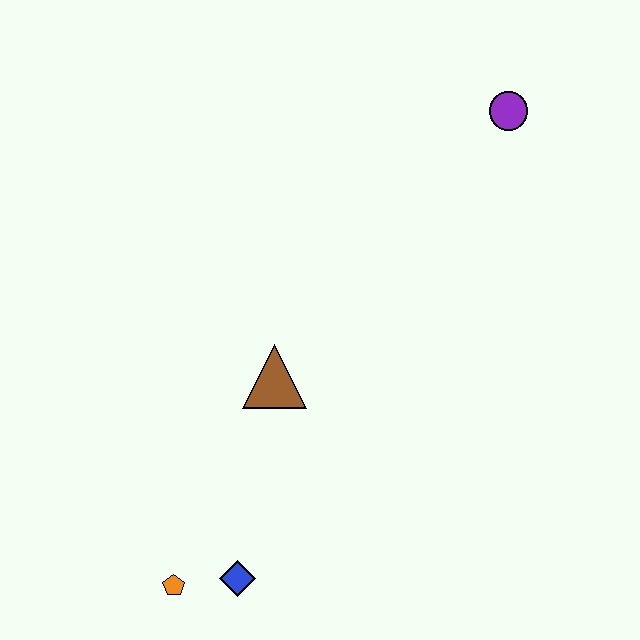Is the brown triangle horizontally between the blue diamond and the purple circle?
Yes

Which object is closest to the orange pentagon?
The blue diamond is closest to the orange pentagon.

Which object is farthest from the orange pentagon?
The purple circle is farthest from the orange pentagon.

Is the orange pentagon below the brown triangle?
Yes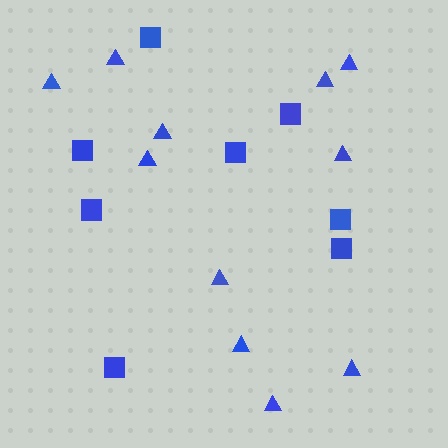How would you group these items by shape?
There are 2 groups: one group of squares (8) and one group of triangles (11).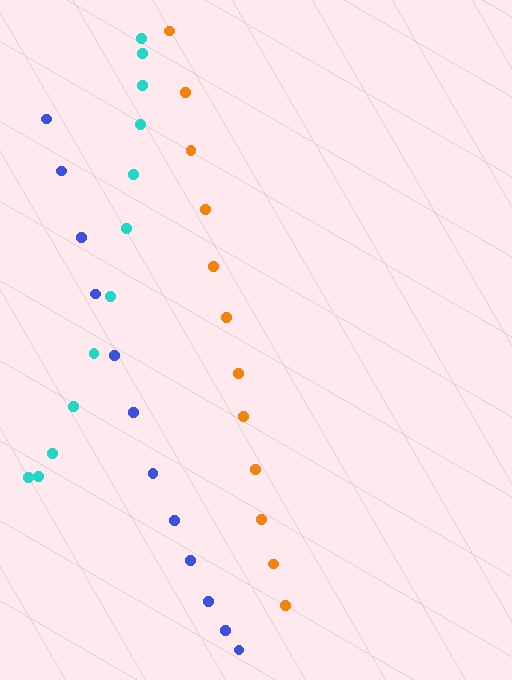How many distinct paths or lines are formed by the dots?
There are 3 distinct paths.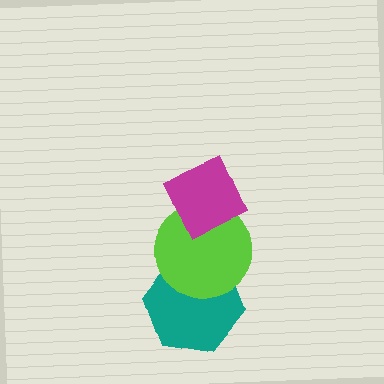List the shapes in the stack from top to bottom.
From top to bottom: the magenta diamond, the lime circle, the teal hexagon.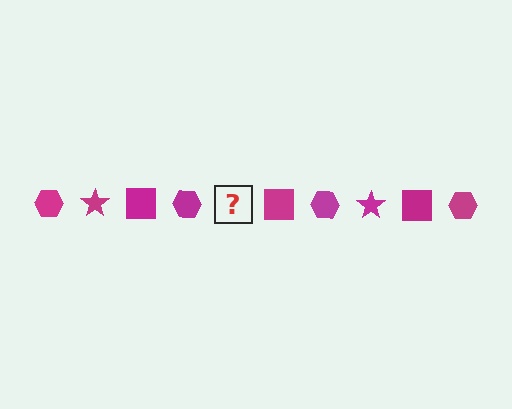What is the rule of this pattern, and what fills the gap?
The rule is that the pattern cycles through hexagon, star, square shapes in magenta. The gap should be filled with a magenta star.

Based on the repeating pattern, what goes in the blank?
The blank should be a magenta star.